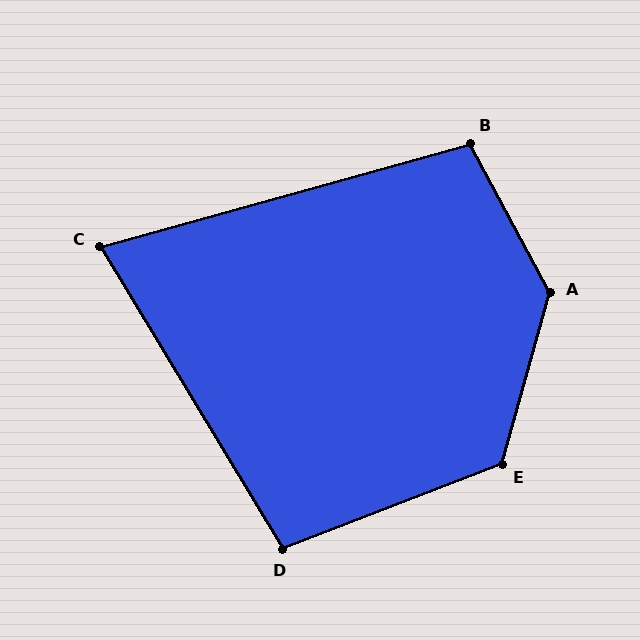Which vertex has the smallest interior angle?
C, at approximately 74 degrees.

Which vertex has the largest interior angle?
A, at approximately 136 degrees.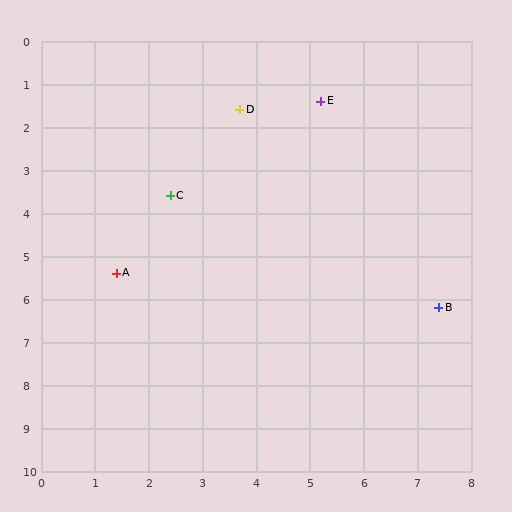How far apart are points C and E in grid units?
Points C and E are about 3.6 grid units apart.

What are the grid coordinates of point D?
Point D is at approximately (3.7, 1.6).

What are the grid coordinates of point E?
Point E is at approximately (5.2, 1.4).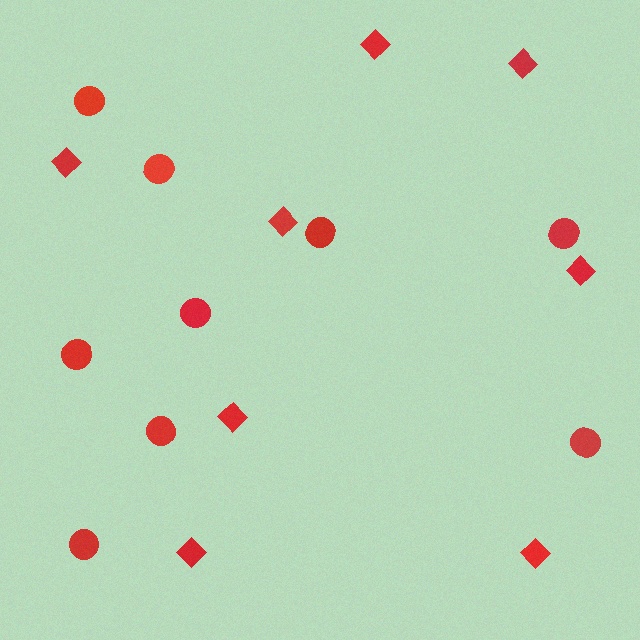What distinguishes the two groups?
There are 2 groups: one group of circles (9) and one group of diamonds (8).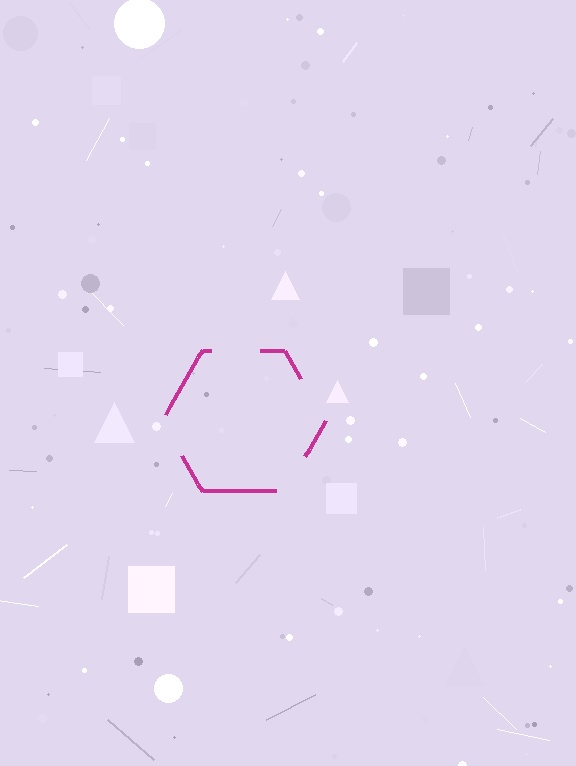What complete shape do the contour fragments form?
The contour fragments form a hexagon.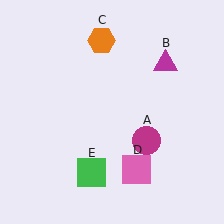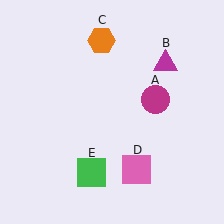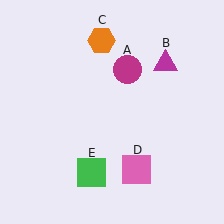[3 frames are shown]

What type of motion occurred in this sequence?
The magenta circle (object A) rotated counterclockwise around the center of the scene.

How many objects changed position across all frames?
1 object changed position: magenta circle (object A).